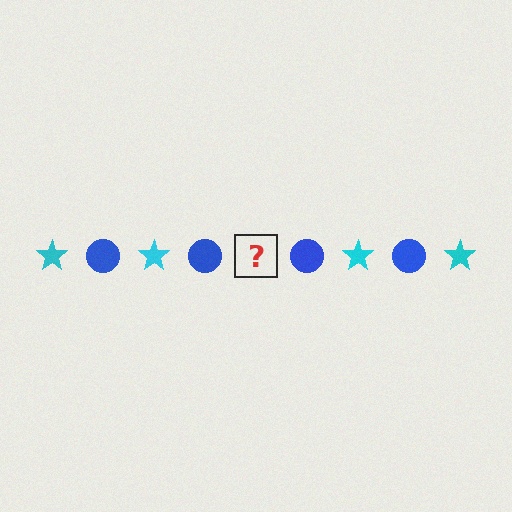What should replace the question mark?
The question mark should be replaced with a cyan star.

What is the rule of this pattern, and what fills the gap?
The rule is that the pattern alternates between cyan star and blue circle. The gap should be filled with a cyan star.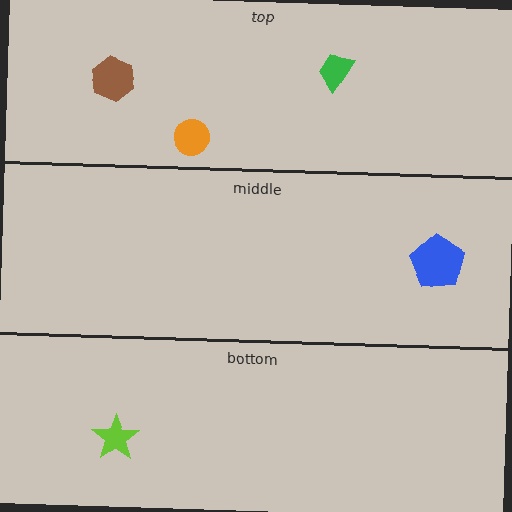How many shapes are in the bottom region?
1.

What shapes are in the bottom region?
The lime star.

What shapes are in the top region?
The orange circle, the brown hexagon, the green trapezoid.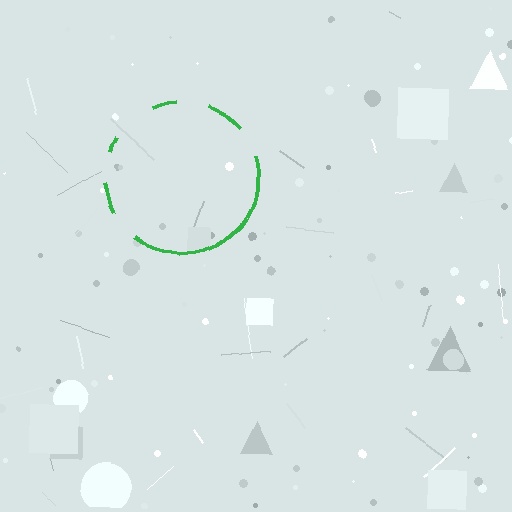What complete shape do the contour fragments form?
The contour fragments form a circle.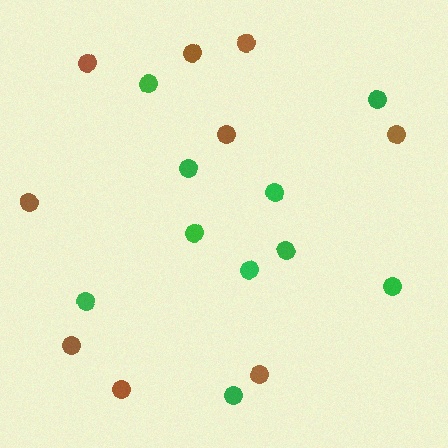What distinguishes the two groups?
There are 2 groups: one group of brown circles (9) and one group of green circles (10).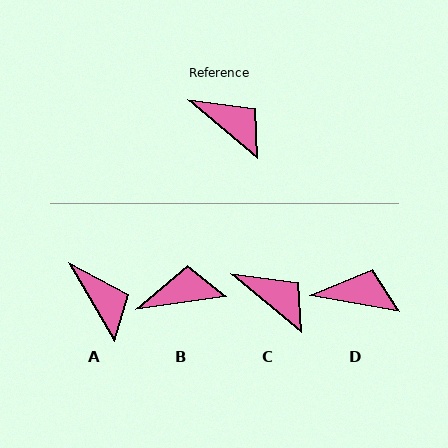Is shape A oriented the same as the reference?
No, it is off by about 20 degrees.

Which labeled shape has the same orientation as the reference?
C.